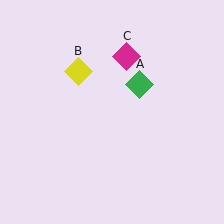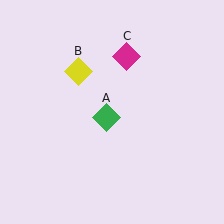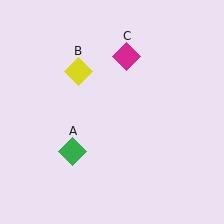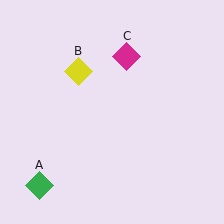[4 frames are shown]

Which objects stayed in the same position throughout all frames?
Yellow diamond (object B) and magenta diamond (object C) remained stationary.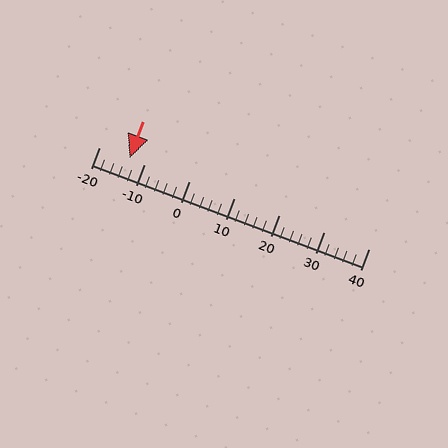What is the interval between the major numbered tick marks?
The major tick marks are spaced 10 units apart.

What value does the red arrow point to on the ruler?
The red arrow points to approximately -13.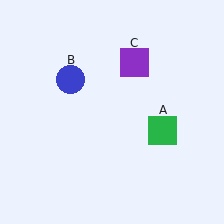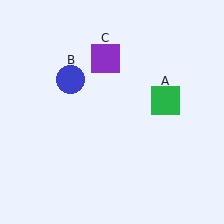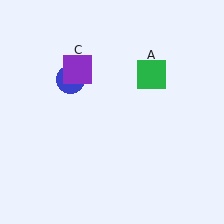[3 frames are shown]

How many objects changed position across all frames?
2 objects changed position: green square (object A), purple square (object C).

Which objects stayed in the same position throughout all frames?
Blue circle (object B) remained stationary.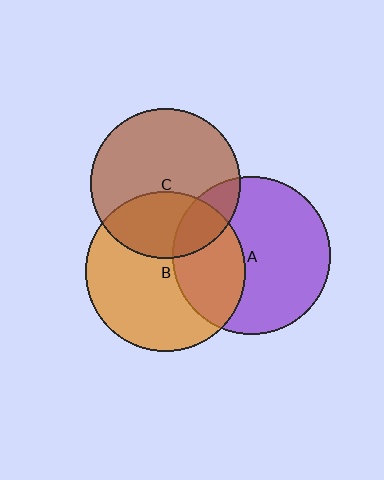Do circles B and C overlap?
Yes.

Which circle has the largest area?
Circle B (orange).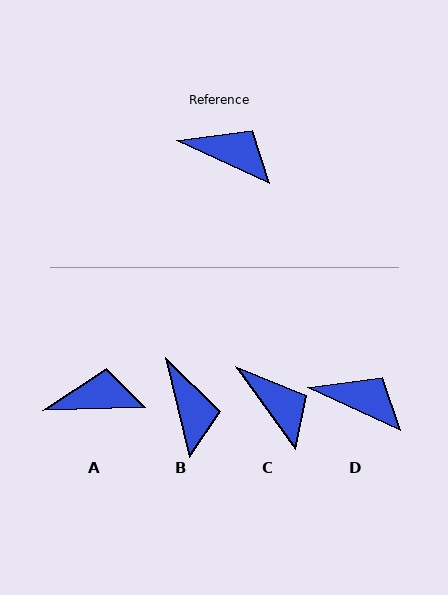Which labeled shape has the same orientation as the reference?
D.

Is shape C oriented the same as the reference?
No, it is off by about 29 degrees.